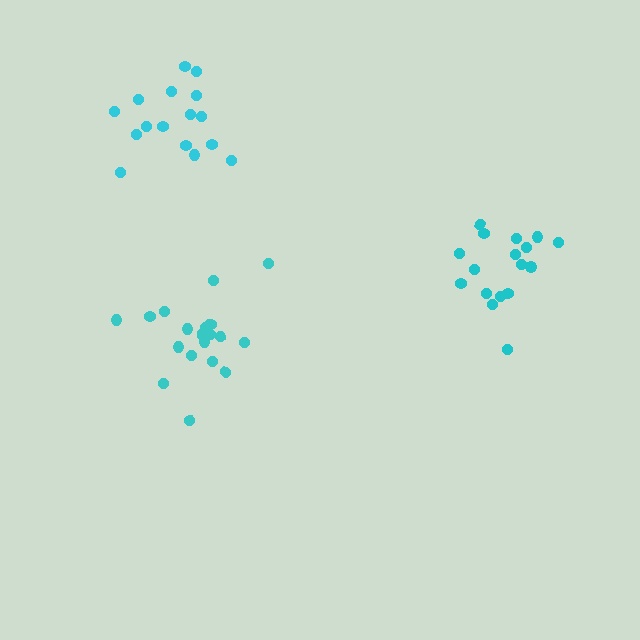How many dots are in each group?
Group 1: 16 dots, Group 2: 21 dots, Group 3: 17 dots (54 total).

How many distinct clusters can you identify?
There are 3 distinct clusters.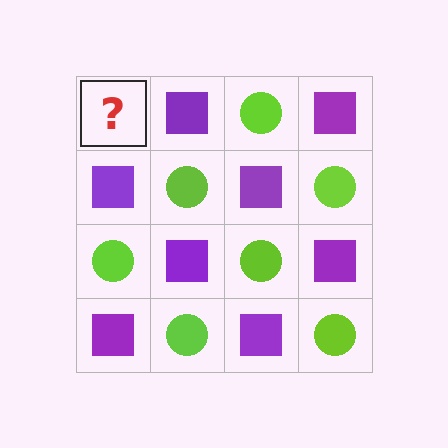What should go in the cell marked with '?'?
The missing cell should contain a lime circle.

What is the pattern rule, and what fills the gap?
The rule is that it alternates lime circle and purple square in a checkerboard pattern. The gap should be filled with a lime circle.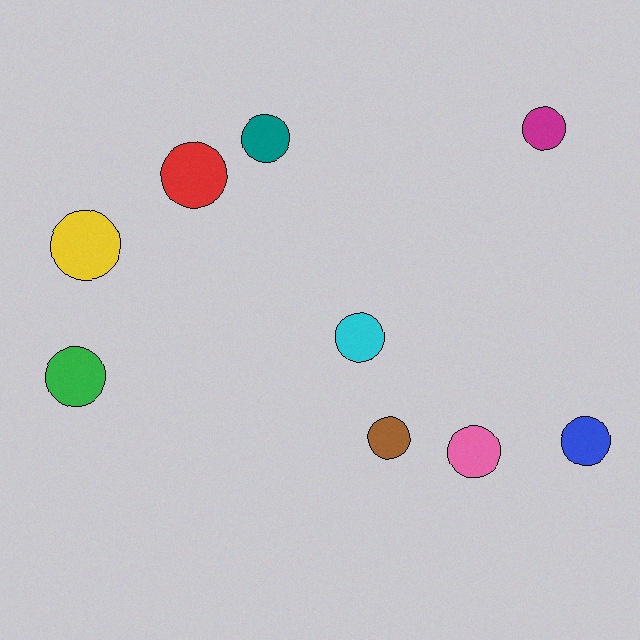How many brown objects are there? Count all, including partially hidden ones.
There is 1 brown object.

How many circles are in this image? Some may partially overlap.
There are 9 circles.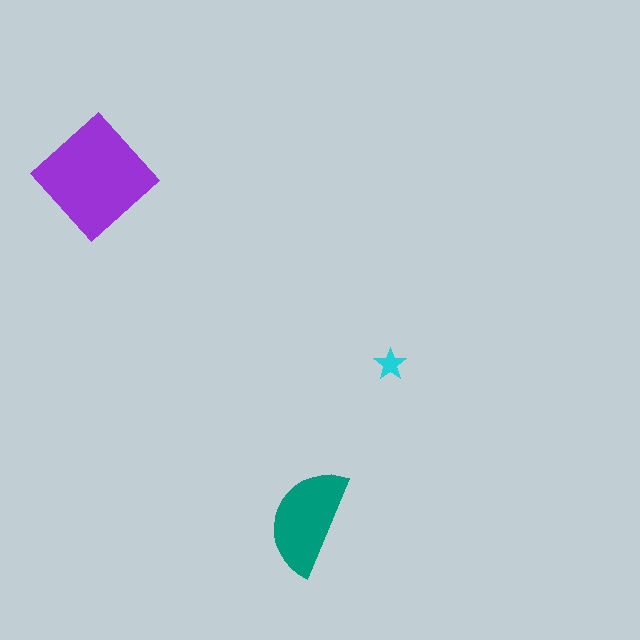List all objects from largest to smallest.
The purple diamond, the teal semicircle, the cyan star.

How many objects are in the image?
There are 3 objects in the image.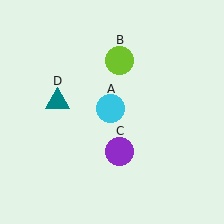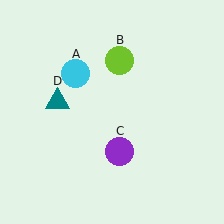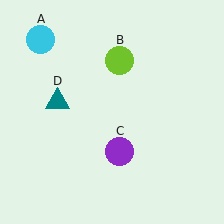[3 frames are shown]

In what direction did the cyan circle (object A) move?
The cyan circle (object A) moved up and to the left.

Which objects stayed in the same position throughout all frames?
Lime circle (object B) and purple circle (object C) and teal triangle (object D) remained stationary.